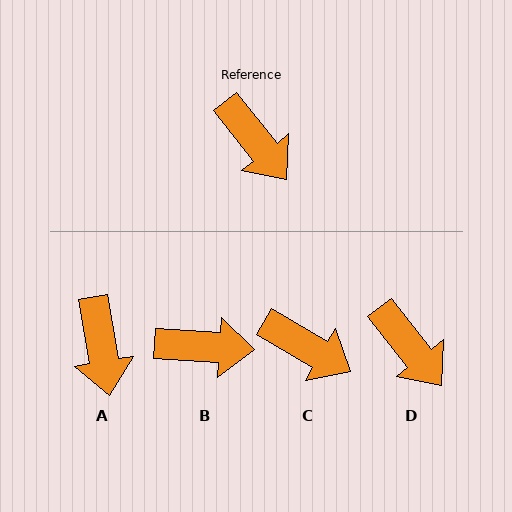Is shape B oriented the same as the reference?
No, it is off by about 49 degrees.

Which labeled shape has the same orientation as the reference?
D.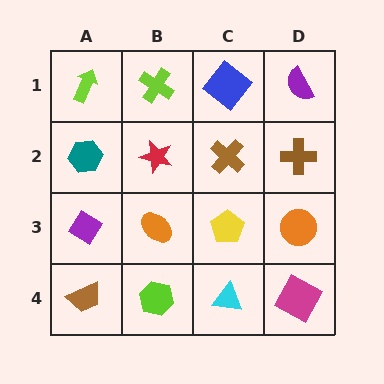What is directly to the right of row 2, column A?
A red star.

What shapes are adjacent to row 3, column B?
A red star (row 2, column B), a lime hexagon (row 4, column B), a purple diamond (row 3, column A), a yellow pentagon (row 3, column C).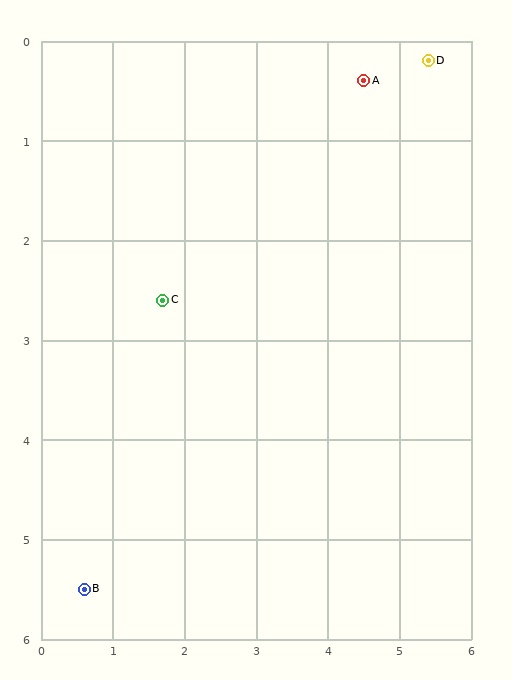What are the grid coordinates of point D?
Point D is at approximately (5.4, 0.2).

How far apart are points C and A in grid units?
Points C and A are about 3.6 grid units apart.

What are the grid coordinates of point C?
Point C is at approximately (1.7, 2.6).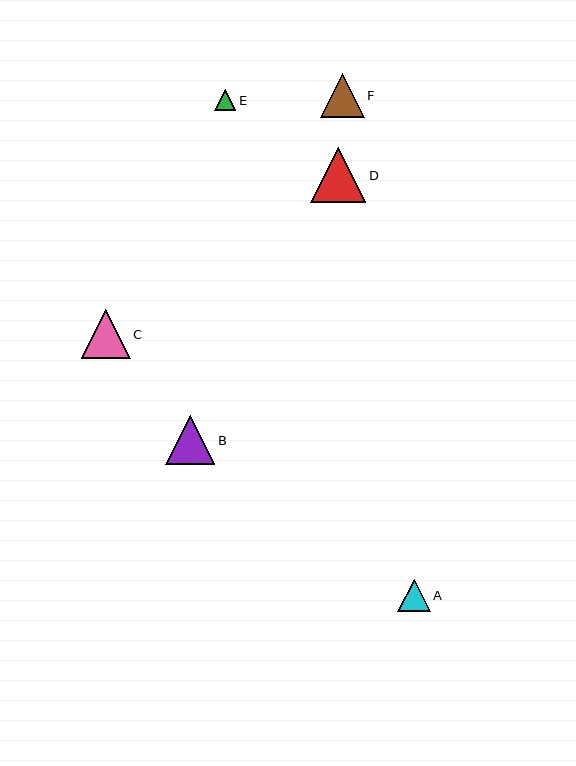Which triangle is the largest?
Triangle D is the largest with a size of approximately 56 pixels.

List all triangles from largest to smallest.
From largest to smallest: D, B, C, F, A, E.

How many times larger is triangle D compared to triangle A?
Triangle D is approximately 1.7 times the size of triangle A.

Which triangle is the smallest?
Triangle E is the smallest with a size of approximately 21 pixels.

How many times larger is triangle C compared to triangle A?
Triangle C is approximately 1.5 times the size of triangle A.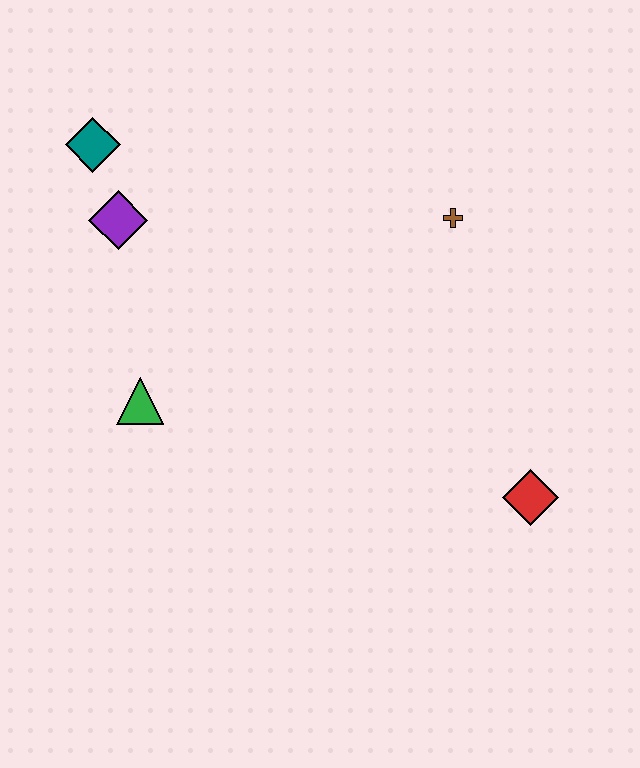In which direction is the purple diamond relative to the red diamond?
The purple diamond is to the left of the red diamond.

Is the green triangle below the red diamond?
No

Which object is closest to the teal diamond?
The purple diamond is closest to the teal diamond.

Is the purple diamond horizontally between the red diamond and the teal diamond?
Yes